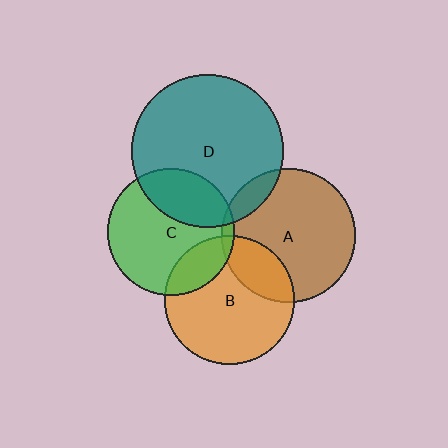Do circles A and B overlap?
Yes.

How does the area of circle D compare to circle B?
Approximately 1.4 times.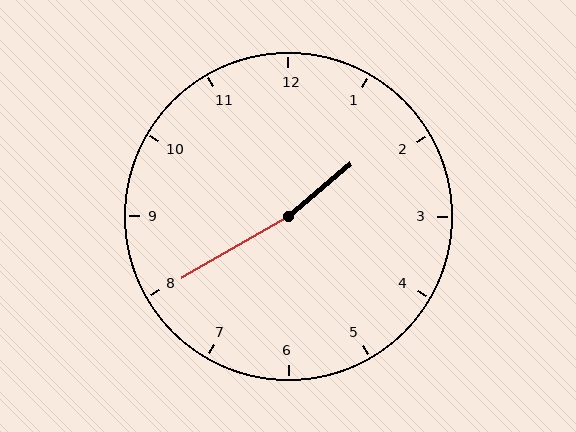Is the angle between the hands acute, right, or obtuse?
It is obtuse.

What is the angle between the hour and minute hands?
Approximately 170 degrees.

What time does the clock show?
1:40.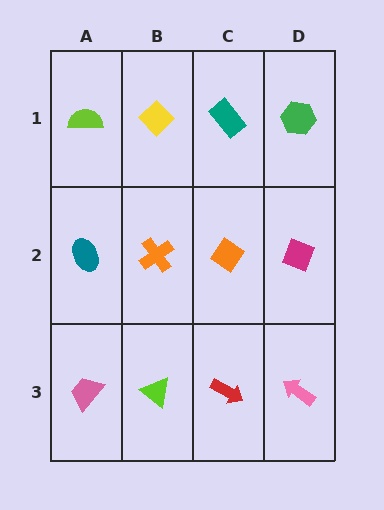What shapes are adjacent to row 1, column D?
A magenta diamond (row 2, column D), a teal rectangle (row 1, column C).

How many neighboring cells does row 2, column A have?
3.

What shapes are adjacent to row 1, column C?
An orange diamond (row 2, column C), a yellow diamond (row 1, column B), a green hexagon (row 1, column D).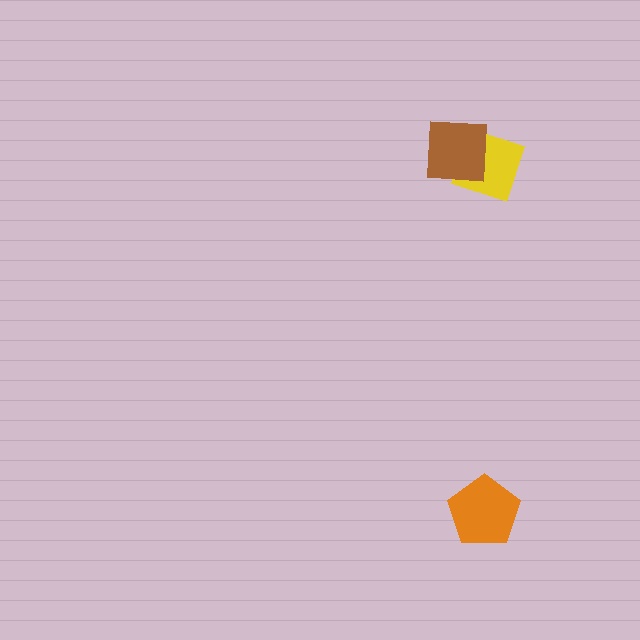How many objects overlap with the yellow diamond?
1 object overlaps with the yellow diamond.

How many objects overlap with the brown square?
1 object overlaps with the brown square.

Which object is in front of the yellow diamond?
The brown square is in front of the yellow diamond.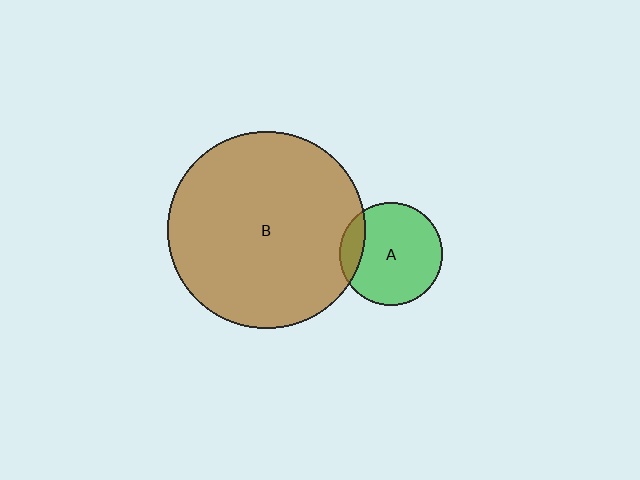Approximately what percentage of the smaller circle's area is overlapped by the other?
Approximately 15%.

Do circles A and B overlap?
Yes.